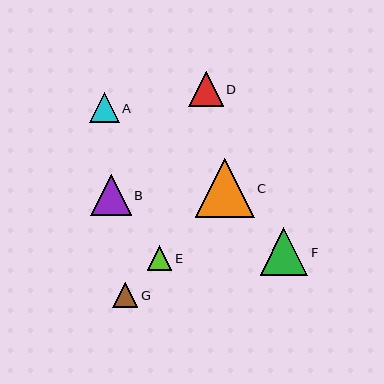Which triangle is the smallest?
Triangle E is the smallest with a size of approximately 25 pixels.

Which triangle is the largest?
Triangle C is the largest with a size of approximately 59 pixels.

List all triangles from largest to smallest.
From largest to smallest: C, F, B, D, A, G, E.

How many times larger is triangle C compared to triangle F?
Triangle C is approximately 1.2 times the size of triangle F.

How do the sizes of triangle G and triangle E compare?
Triangle G and triangle E are approximately the same size.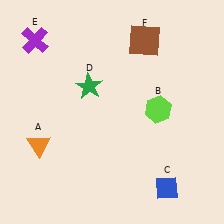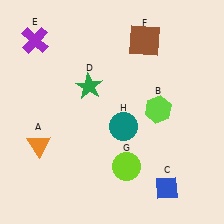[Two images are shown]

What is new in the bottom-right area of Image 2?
A lime circle (G) was added in the bottom-right area of Image 2.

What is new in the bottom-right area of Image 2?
A teal circle (H) was added in the bottom-right area of Image 2.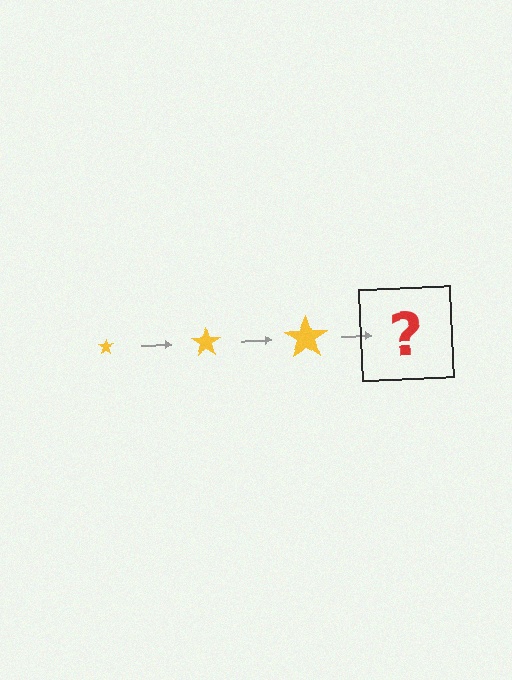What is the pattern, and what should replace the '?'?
The pattern is that the star gets progressively larger each step. The '?' should be a yellow star, larger than the previous one.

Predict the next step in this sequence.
The next step is a yellow star, larger than the previous one.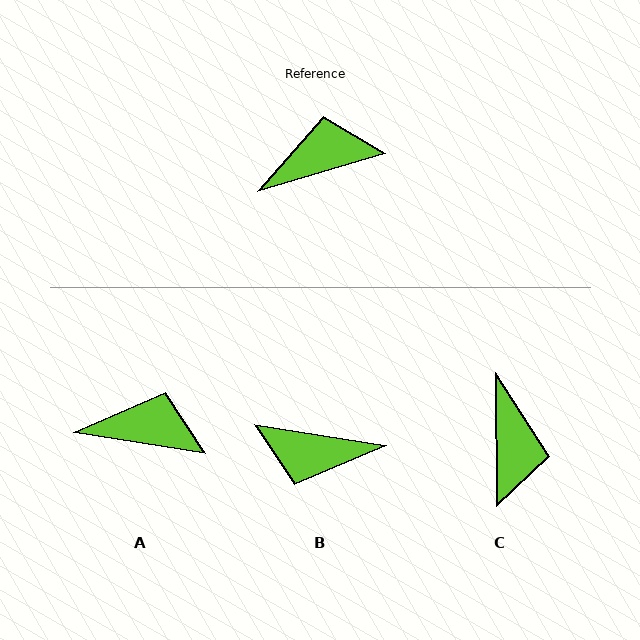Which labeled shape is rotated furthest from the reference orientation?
B, about 155 degrees away.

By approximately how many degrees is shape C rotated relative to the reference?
Approximately 106 degrees clockwise.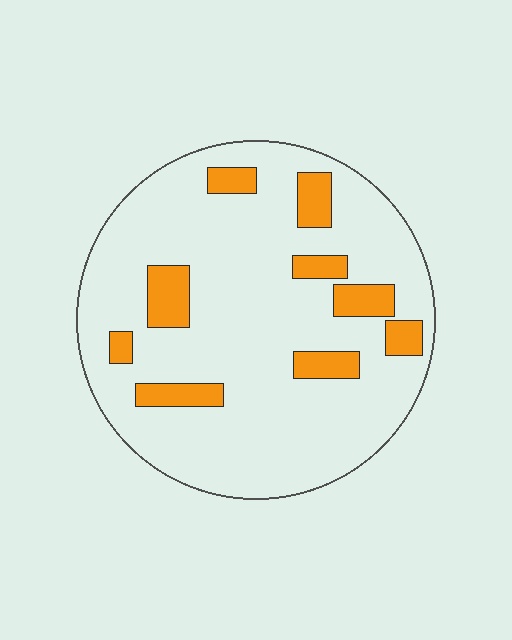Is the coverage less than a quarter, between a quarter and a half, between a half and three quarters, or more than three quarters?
Less than a quarter.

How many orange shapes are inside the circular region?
9.